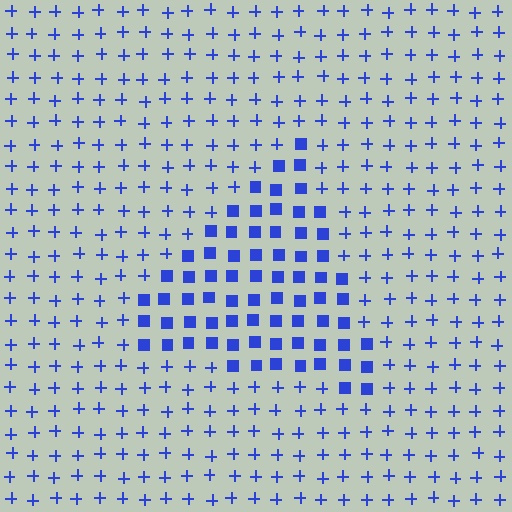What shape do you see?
I see a triangle.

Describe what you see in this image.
The image is filled with small blue elements arranged in a uniform grid. A triangle-shaped region contains squares, while the surrounding area contains plus signs. The boundary is defined purely by the change in element shape.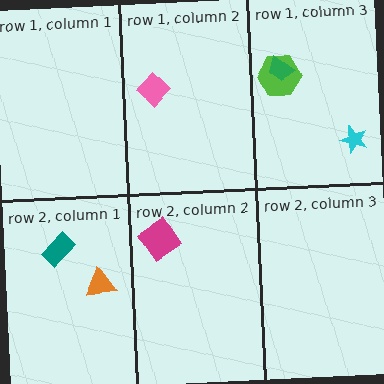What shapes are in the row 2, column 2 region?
The magenta diamond.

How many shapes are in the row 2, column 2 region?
1.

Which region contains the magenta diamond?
The row 2, column 2 region.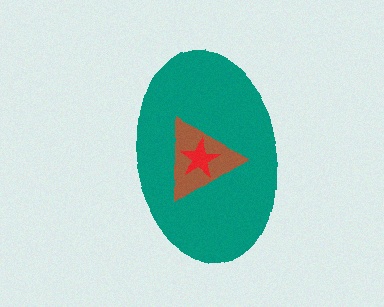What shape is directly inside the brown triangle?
The red star.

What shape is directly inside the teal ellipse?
The brown triangle.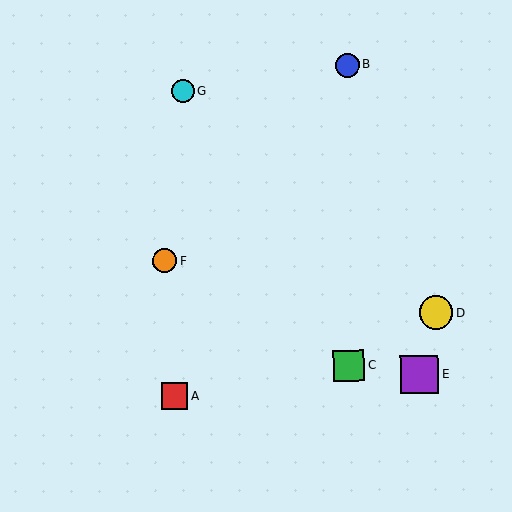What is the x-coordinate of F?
Object F is at x≈164.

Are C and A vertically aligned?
No, C is at x≈349 and A is at x≈174.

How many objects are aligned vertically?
2 objects (B, C) are aligned vertically.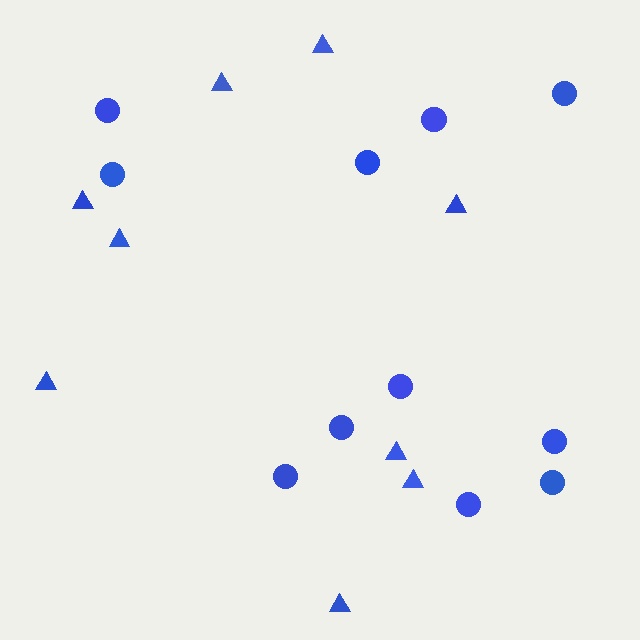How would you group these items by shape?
There are 2 groups: one group of circles (11) and one group of triangles (9).